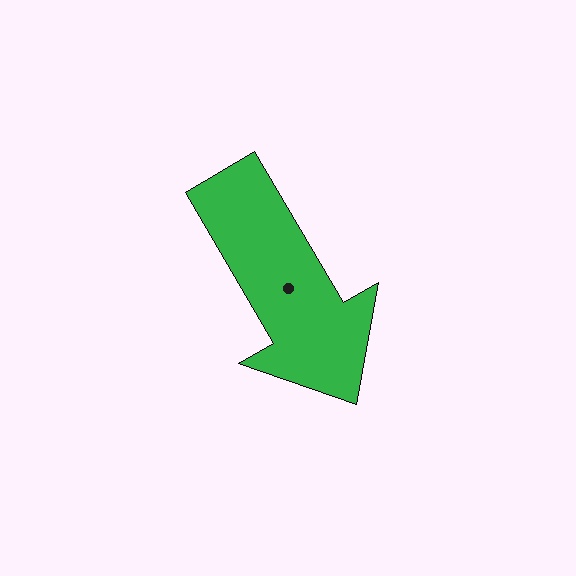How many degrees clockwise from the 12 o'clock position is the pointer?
Approximately 150 degrees.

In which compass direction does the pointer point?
Southeast.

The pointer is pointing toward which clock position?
Roughly 5 o'clock.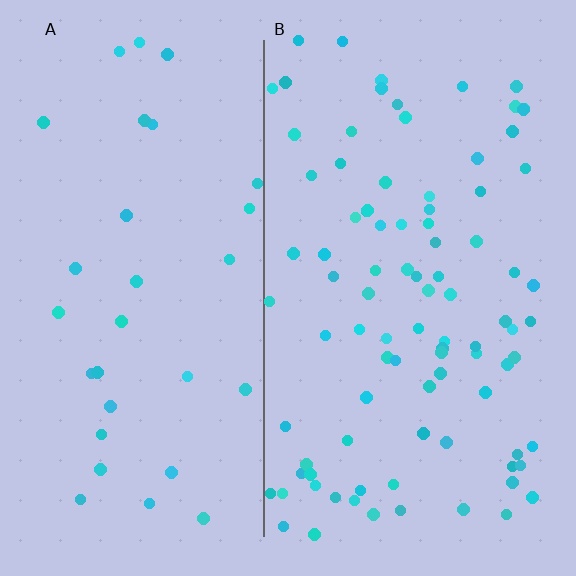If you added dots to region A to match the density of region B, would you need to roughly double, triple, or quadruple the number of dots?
Approximately triple.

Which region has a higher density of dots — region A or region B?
B (the right).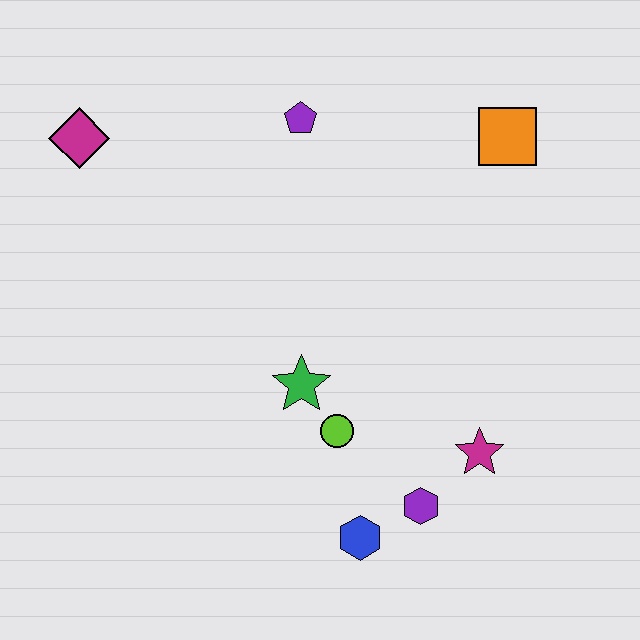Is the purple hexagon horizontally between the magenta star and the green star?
Yes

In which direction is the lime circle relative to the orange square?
The lime circle is below the orange square.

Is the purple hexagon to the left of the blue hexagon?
No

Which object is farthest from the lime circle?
The magenta diamond is farthest from the lime circle.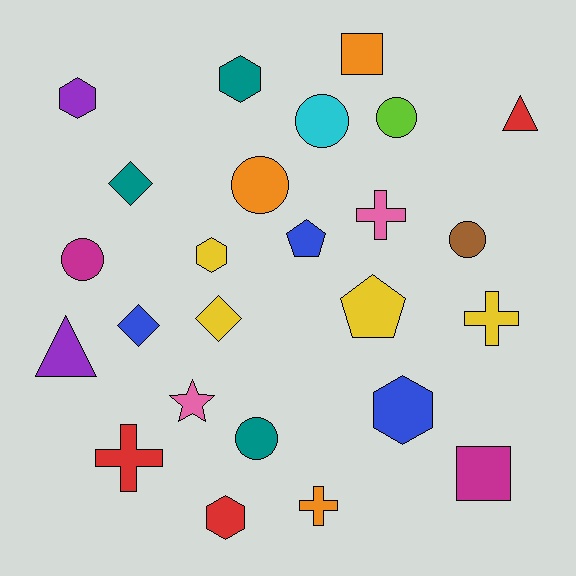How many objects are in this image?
There are 25 objects.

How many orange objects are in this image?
There are 3 orange objects.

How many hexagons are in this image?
There are 5 hexagons.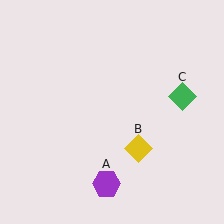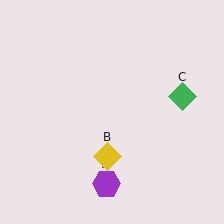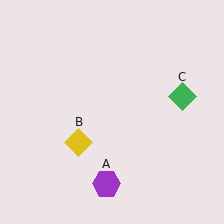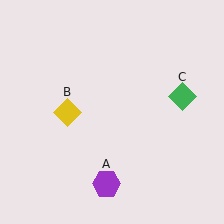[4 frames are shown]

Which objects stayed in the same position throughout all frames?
Purple hexagon (object A) and green diamond (object C) remained stationary.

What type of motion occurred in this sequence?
The yellow diamond (object B) rotated clockwise around the center of the scene.